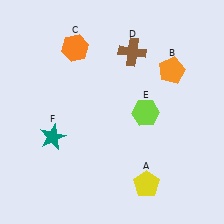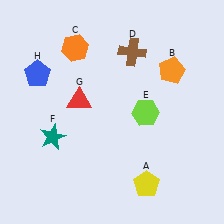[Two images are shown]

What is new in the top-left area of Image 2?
A blue pentagon (H) was added in the top-left area of Image 2.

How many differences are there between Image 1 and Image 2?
There are 2 differences between the two images.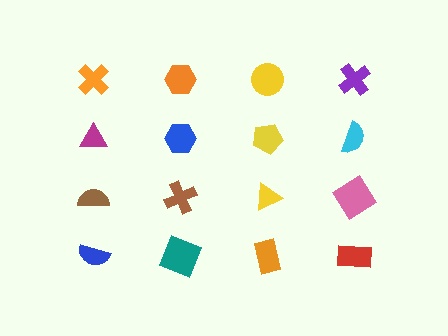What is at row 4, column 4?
A red rectangle.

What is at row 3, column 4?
A pink diamond.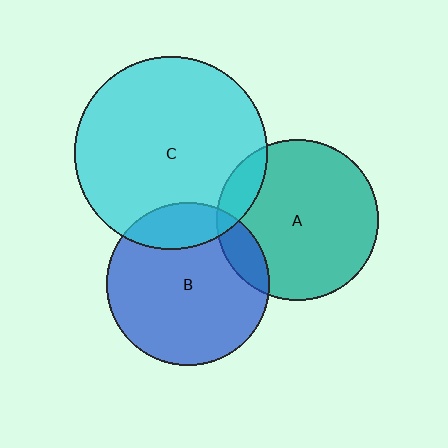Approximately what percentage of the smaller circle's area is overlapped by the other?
Approximately 10%.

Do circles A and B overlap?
Yes.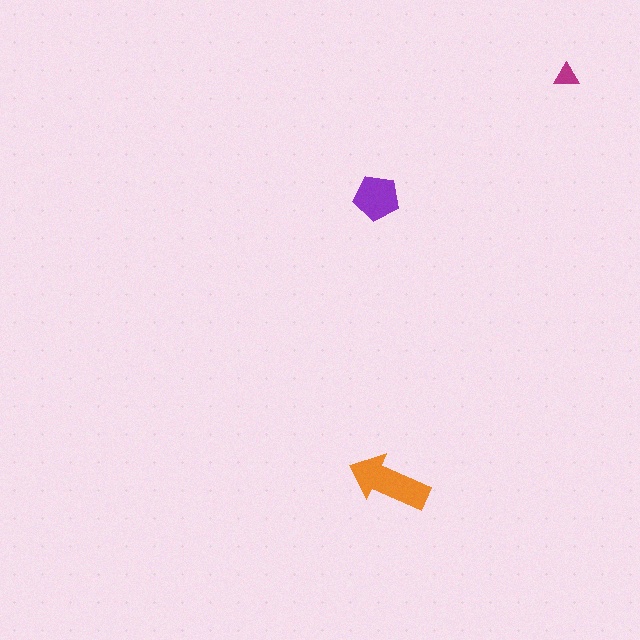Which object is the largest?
The orange arrow.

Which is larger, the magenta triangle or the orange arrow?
The orange arrow.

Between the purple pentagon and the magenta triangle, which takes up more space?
The purple pentagon.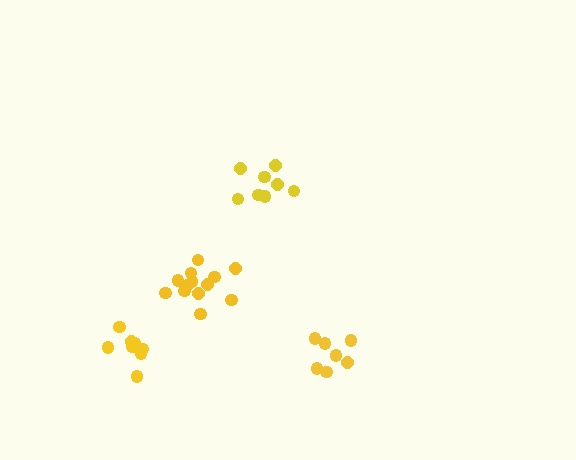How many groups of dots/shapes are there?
There are 4 groups.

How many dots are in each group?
Group 1: 8 dots, Group 2: 7 dots, Group 3: 9 dots, Group 4: 13 dots (37 total).